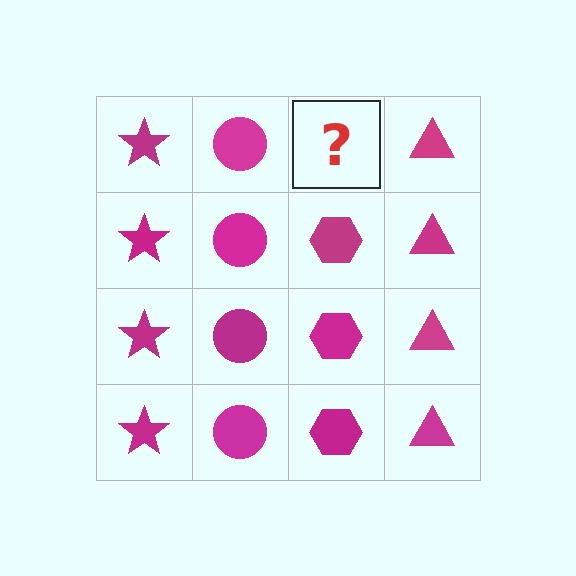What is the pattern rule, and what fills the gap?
The rule is that each column has a consistent shape. The gap should be filled with a magenta hexagon.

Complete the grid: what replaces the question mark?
The question mark should be replaced with a magenta hexagon.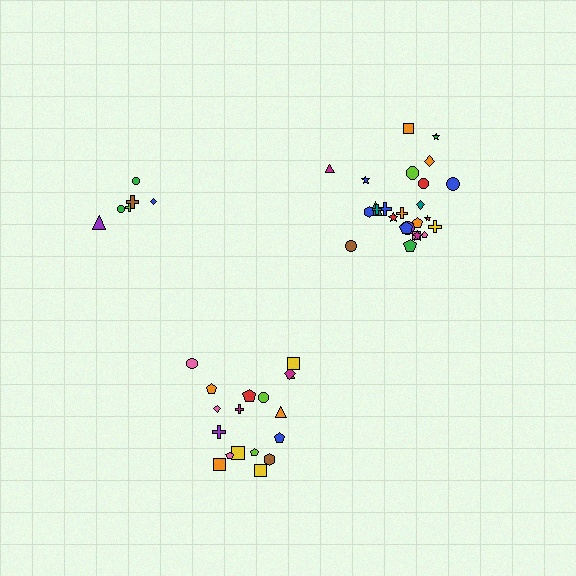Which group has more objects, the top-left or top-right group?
The top-right group.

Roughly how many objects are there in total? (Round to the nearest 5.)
Roughly 50 objects in total.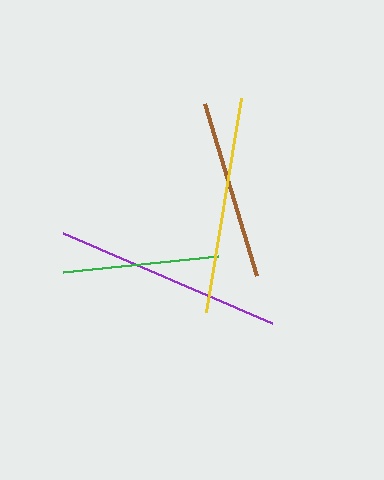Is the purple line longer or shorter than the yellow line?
The purple line is longer than the yellow line.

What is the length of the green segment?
The green segment is approximately 155 pixels long.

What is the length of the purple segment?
The purple segment is approximately 228 pixels long.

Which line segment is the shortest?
The green line is the shortest at approximately 155 pixels.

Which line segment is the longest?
The purple line is the longest at approximately 228 pixels.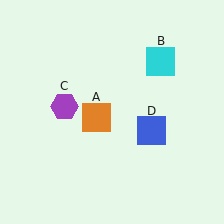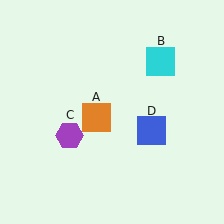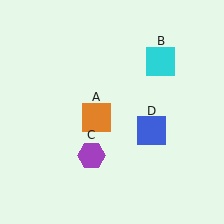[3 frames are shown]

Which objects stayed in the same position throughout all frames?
Orange square (object A) and cyan square (object B) and blue square (object D) remained stationary.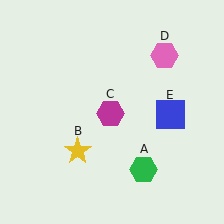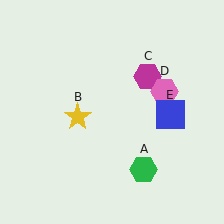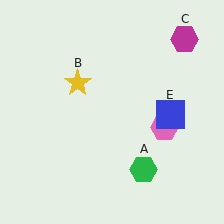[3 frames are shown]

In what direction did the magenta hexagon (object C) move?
The magenta hexagon (object C) moved up and to the right.